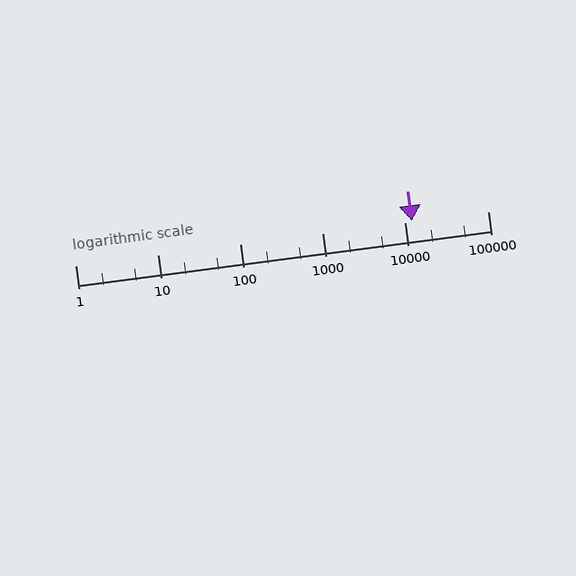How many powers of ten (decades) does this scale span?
The scale spans 5 decades, from 1 to 100000.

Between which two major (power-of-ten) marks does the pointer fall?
The pointer is between 10000 and 100000.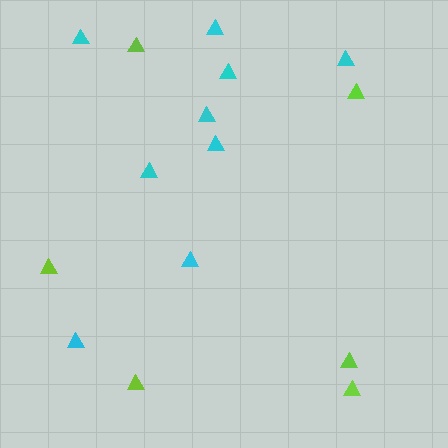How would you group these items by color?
There are 2 groups: one group of cyan triangles (9) and one group of lime triangles (6).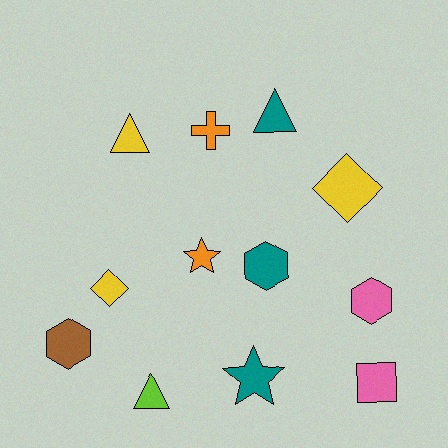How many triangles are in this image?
There are 3 triangles.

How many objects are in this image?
There are 12 objects.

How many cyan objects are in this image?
There are no cyan objects.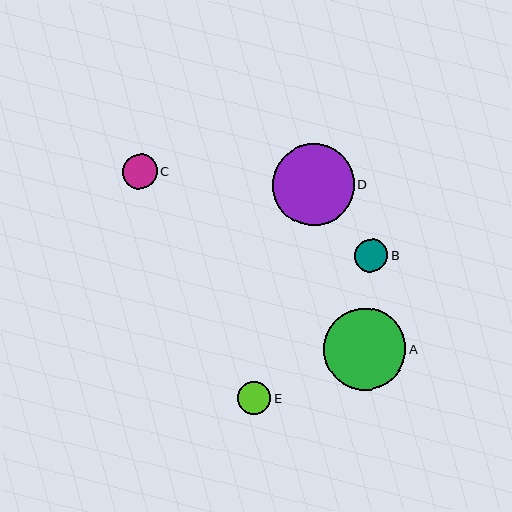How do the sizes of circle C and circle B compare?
Circle C and circle B are approximately the same size.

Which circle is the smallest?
Circle E is the smallest with a size of approximately 33 pixels.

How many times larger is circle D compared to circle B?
Circle D is approximately 2.5 times the size of circle B.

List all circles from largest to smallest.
From largest to smallest: A, D, C, B, E.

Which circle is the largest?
Circle A is the largest with a size of approximately 82 pixels.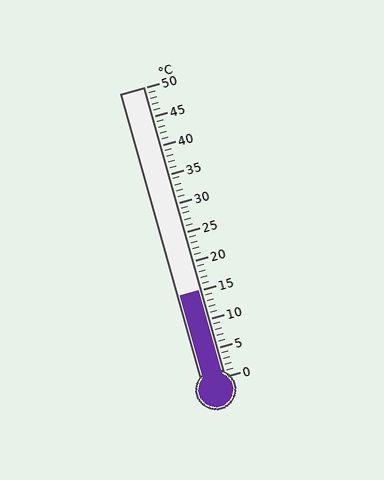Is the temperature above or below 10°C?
The temperature is above 10°C.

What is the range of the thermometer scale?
The thermometer scale ranges from 0°C to 50°C.